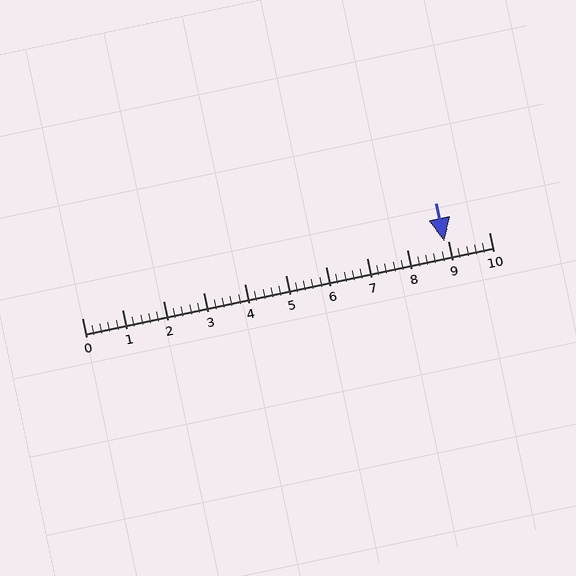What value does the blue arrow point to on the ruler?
The blue arrow points to approximately 8.9.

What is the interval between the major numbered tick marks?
The major tick marks are spaced 1 units apart.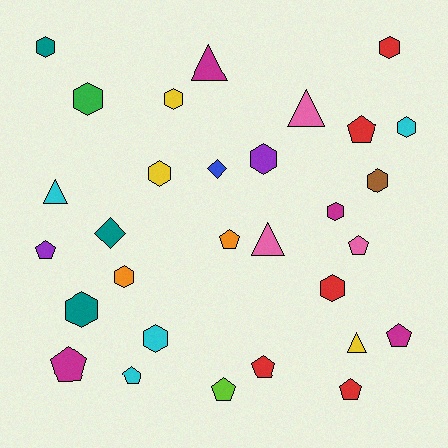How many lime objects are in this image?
There is 1 lime object.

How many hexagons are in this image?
There are 13 hexagons.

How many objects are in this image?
There are 30 objects.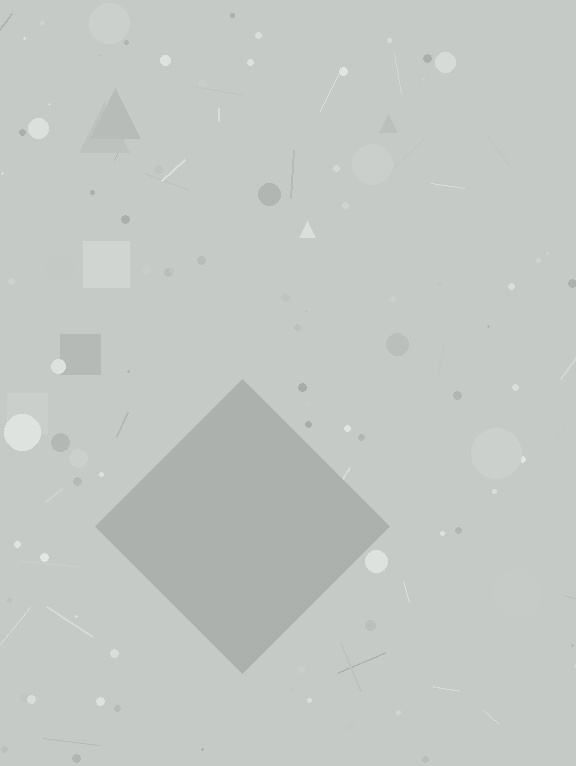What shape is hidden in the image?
A diamond is hidden in the image.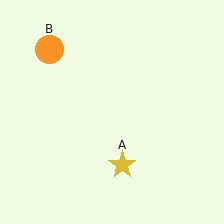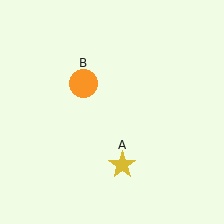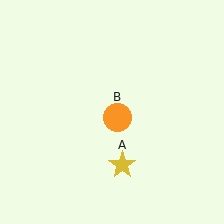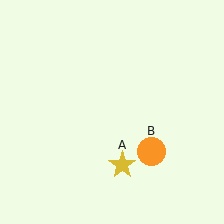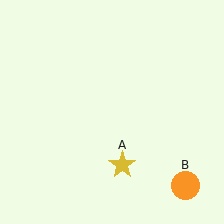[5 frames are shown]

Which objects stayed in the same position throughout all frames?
Yellow star (object A) remained stationary.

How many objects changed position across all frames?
1 object changed position: orange circle (object B).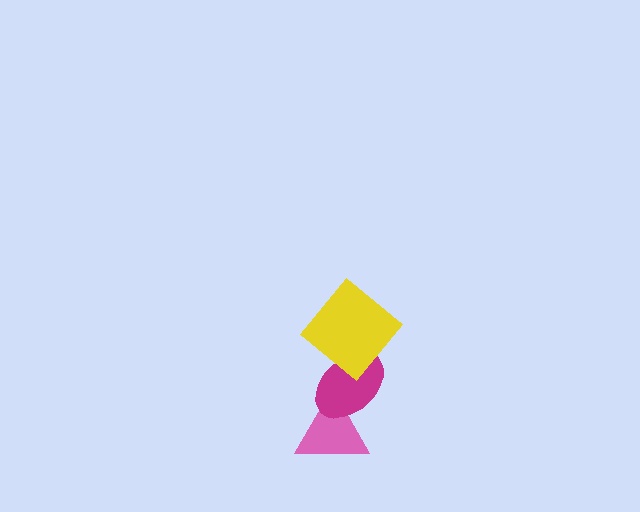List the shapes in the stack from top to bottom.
From top to bottom: the yellow diamond, the magenta ellipse, the pink triangle.